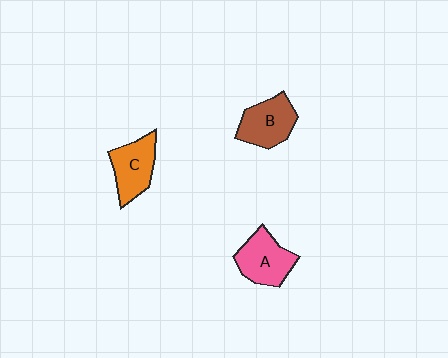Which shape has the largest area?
Shape A (pink).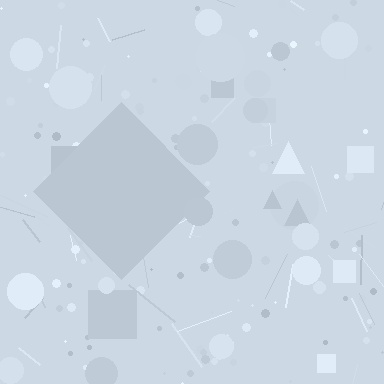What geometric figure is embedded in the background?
A diamond is embedded in the background.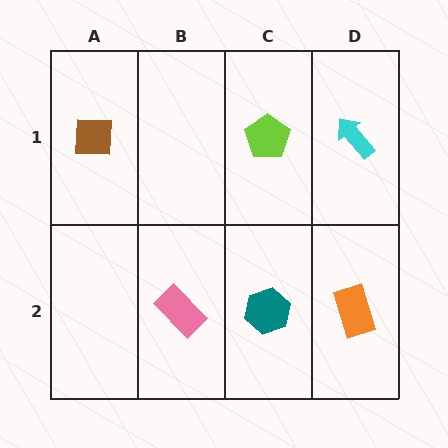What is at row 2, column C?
A teal hexagon.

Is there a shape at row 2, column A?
No, that cell is empty.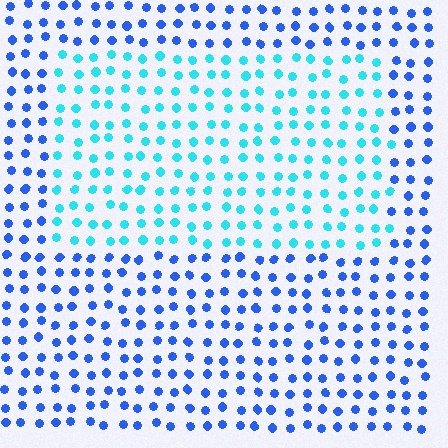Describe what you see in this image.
The image is filled with small blue elements in a uniform arrangement. A rectangle-shaped region is visible where the elements are tinted to a slightly different hue, forming a subtle color boundary.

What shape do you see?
I see a rectangle.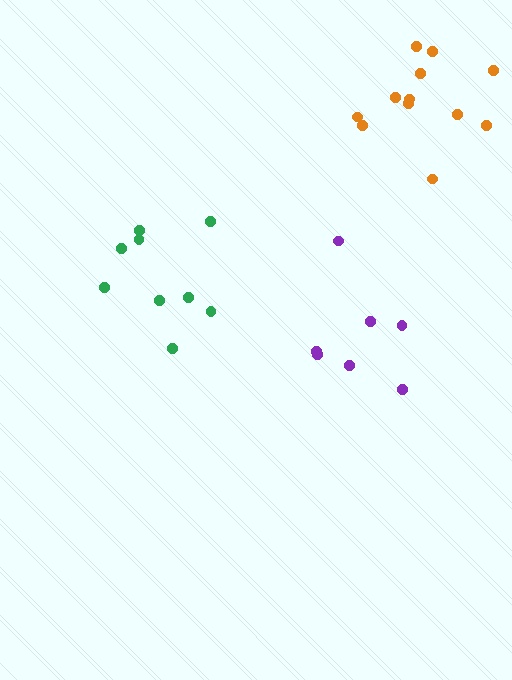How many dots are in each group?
Group 1: 7 dots, Group 2: 9 dots, Group 3: 12 dots (28 total).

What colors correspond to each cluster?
The clusters are colored: purple, green, orange.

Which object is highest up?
The orange cluster is topmost.